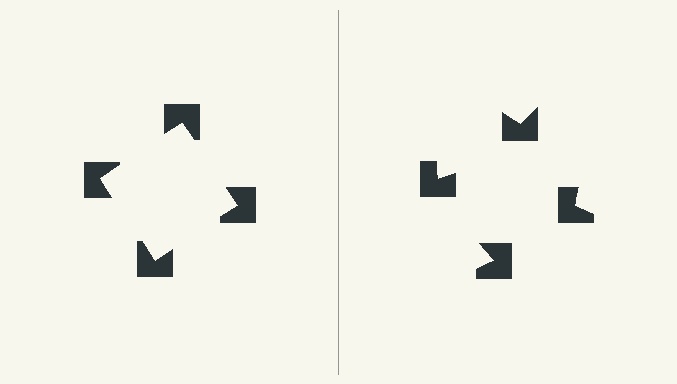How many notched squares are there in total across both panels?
8 — 4 on each side.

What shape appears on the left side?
An illusory square.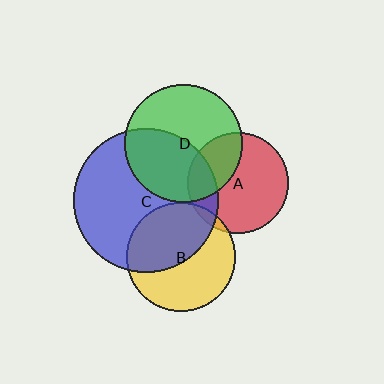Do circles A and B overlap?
Yes.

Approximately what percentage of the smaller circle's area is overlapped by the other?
Approximately 5%.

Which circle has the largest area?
Circle C (blue).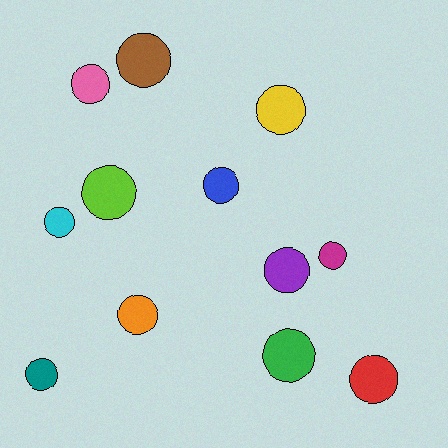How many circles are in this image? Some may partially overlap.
There are 12 circles.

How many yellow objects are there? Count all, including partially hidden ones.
There is 1 yellow object.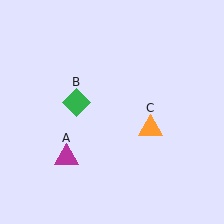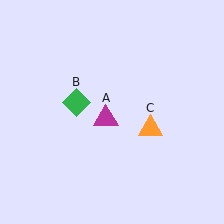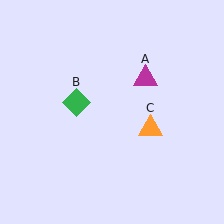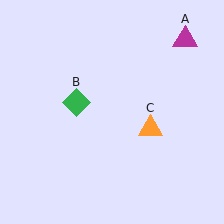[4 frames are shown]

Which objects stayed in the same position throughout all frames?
Green diamond (object B) and orange triangle (object C) remained stationary.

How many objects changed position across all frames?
1 object changed position: magenta triangle (object A).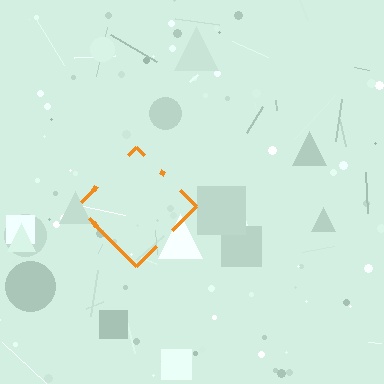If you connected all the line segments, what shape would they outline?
They would outline a diamond.